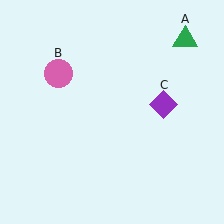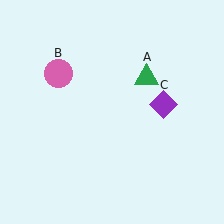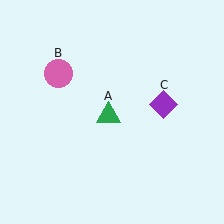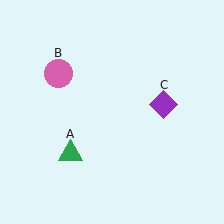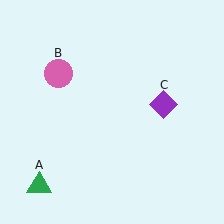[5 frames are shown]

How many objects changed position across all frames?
1 object changed position: green triangle (object A).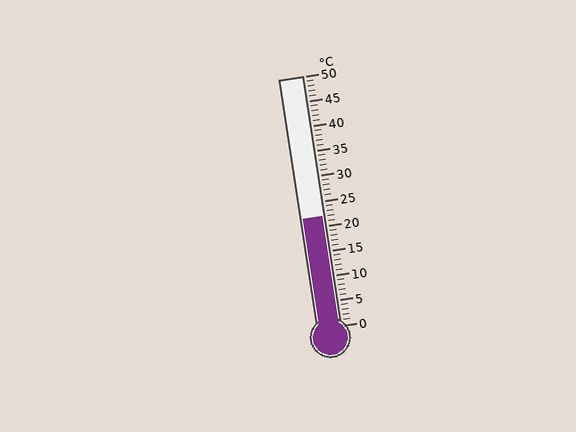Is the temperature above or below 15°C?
The temperature is above 15°C.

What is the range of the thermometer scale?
The thermometer scale ranges from 0°C to 50°C.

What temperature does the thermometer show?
The thermometer shows approximately 22°C.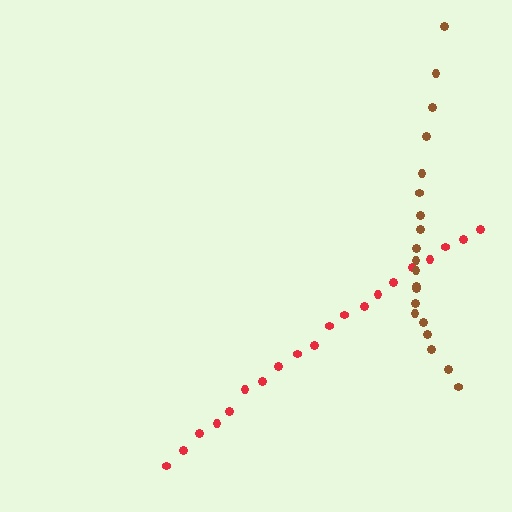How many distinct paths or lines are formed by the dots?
There are 2 distinct paths.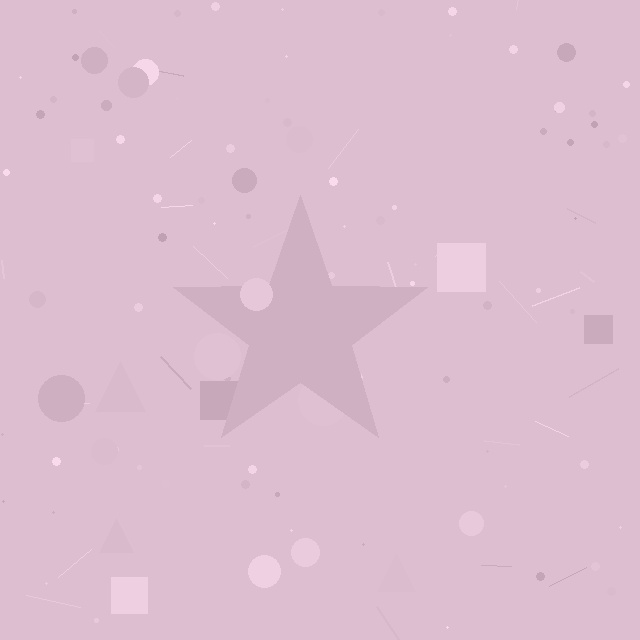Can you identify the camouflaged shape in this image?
The camouflaged shape is a star.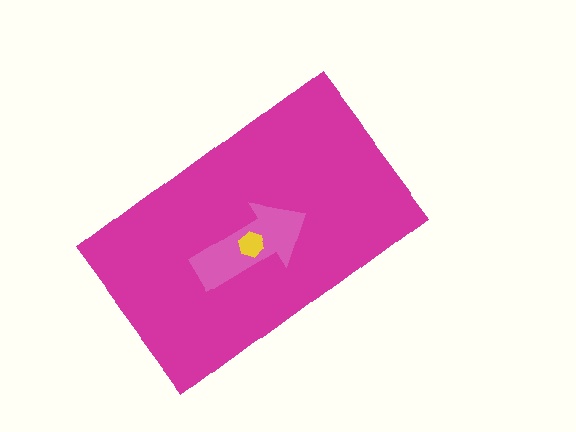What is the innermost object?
The yellow hexagon.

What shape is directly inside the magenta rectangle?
The pink arrow.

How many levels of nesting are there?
3.